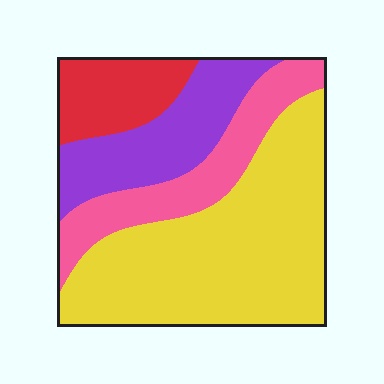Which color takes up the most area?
Yellow, at roughly 50%.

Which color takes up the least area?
Red, at roughly 15%.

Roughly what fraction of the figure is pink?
Pink covers 18% of the figure.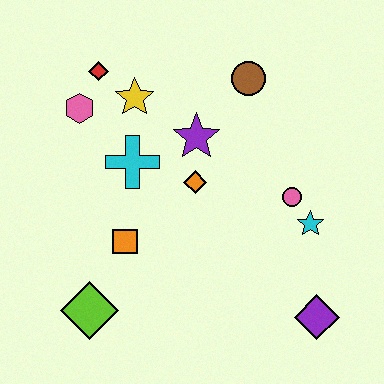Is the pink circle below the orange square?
No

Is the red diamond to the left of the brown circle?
Yes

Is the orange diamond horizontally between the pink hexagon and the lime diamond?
No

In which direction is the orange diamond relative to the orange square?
The orange diamond is to the right of the orange square.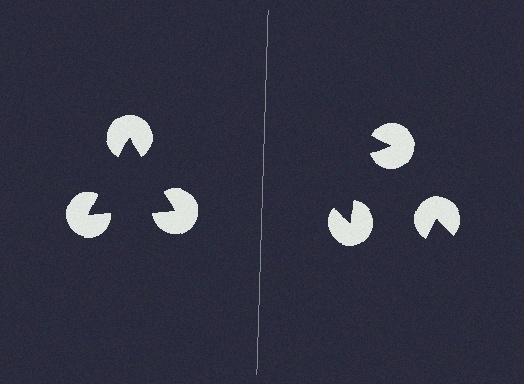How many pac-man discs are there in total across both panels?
6 — 3 on each side.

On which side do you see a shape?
An illusory triangle appears on the left side. On the right side the wedge cuts are rotated, so no coherent shape forms.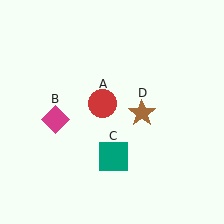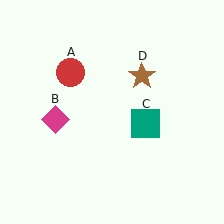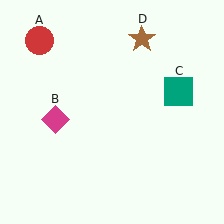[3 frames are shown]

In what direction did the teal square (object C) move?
The teal square (object C) moved up and to the right.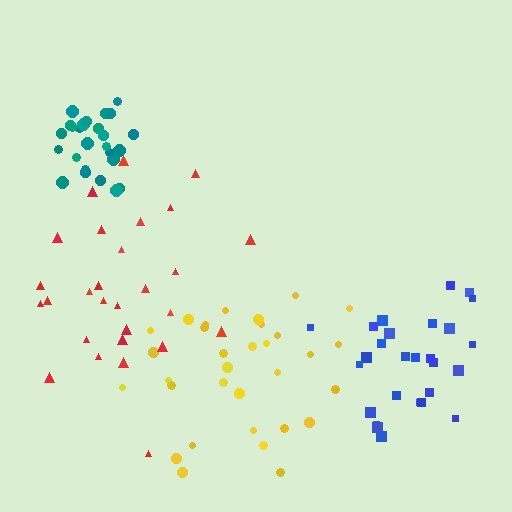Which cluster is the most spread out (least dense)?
Yellow.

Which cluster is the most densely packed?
Teal.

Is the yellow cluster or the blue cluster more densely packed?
Blue.